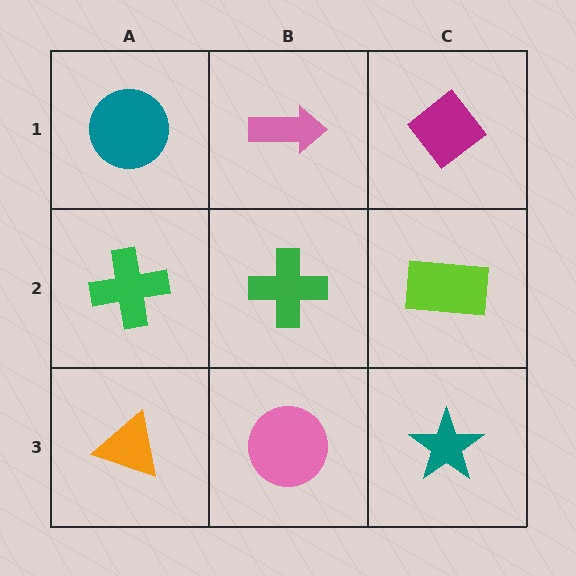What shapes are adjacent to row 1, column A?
A green cross (row 2, column A), a pink arrow (row 1, column B).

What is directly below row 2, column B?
A pink circle.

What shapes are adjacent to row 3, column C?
A lime rectangle (row 2, column C), a pink circle (row 3, column B).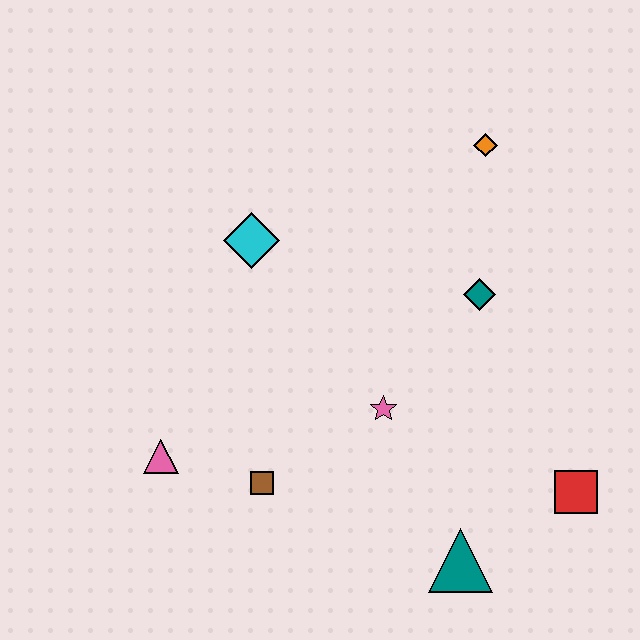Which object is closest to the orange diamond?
The teal diamond is closest to the orange diamond.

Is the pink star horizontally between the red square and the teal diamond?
No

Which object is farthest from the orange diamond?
The pink triangle is farthest from the orange diamond.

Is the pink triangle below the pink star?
Yes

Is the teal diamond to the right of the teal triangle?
Yes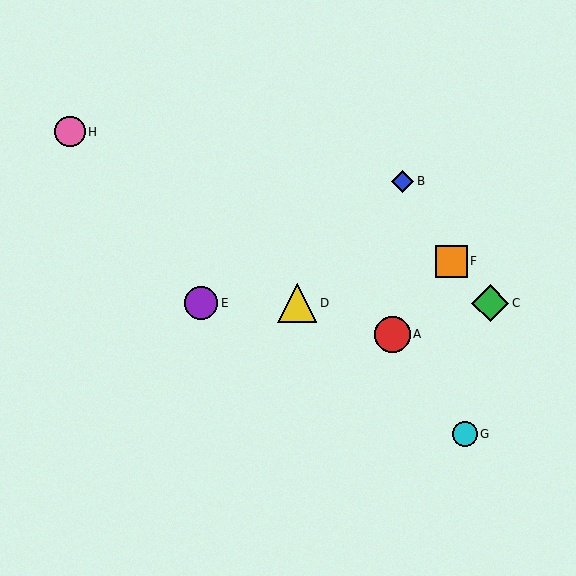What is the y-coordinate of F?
Object F is at y≈261.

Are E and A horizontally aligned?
No, E is at y≈303 and A is at y≈334.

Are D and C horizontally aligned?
Yes, both are at y≈303.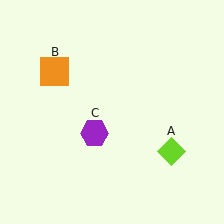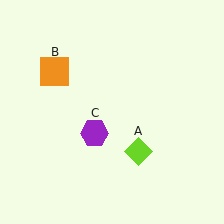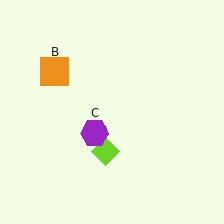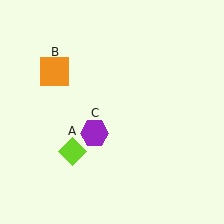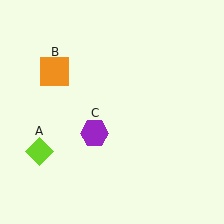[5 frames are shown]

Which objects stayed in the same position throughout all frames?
Orange square (object B) and purple hexagon (object C) remained stationary.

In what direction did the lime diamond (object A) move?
The lime diamond (object A) moved left.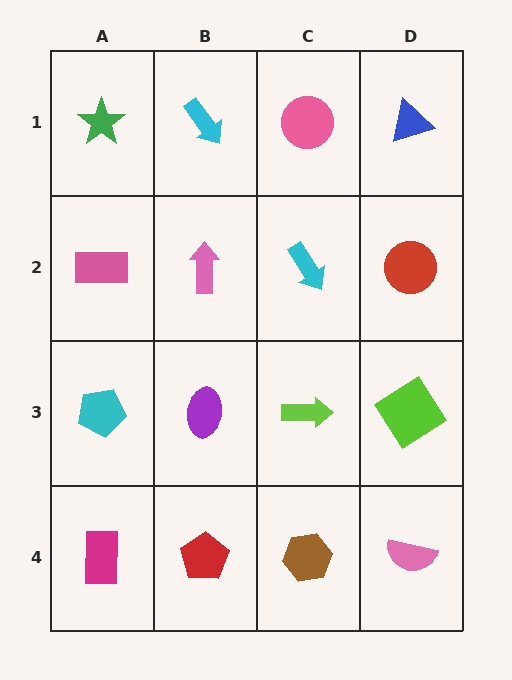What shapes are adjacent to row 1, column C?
A cyan arrow (row 2, column C), a cyan arrow (row 1, column B), a blue triangle (row 1, column D).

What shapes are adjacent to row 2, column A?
A green star (row 1, column A), a cyan pentagon (row 3, column A), a pink arrow (row 2, column B).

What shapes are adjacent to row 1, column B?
A pink arrow (row 2, column B), a green star (row 1, column A), a pink circle (row 1, column C).